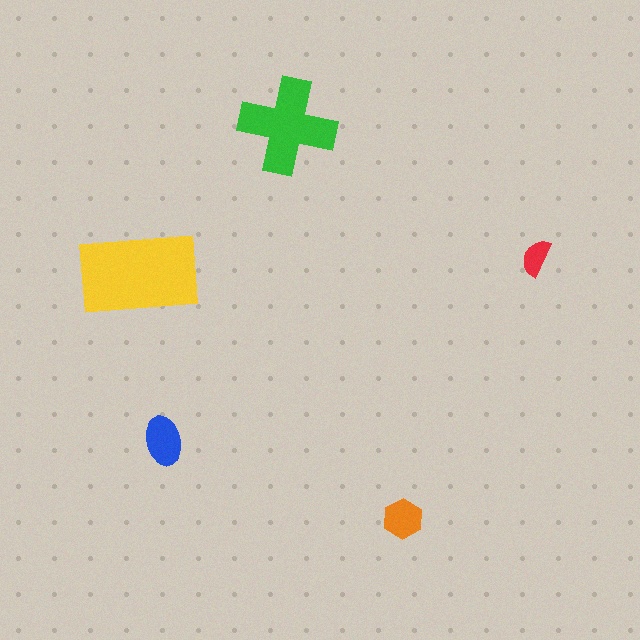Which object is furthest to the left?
The yellow rectangle is leftmost.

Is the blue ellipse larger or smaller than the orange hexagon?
Larger.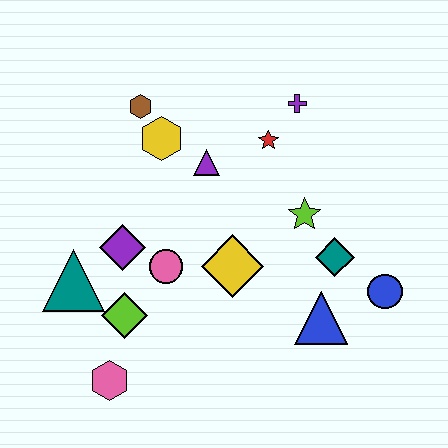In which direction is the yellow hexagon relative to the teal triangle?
The yellow hexagon is above the teal triangle.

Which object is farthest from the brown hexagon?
The blue circle is farthest from the brown hexagon.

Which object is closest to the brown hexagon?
The yellow hexagon is closest to the brown hexagon.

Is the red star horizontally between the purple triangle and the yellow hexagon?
No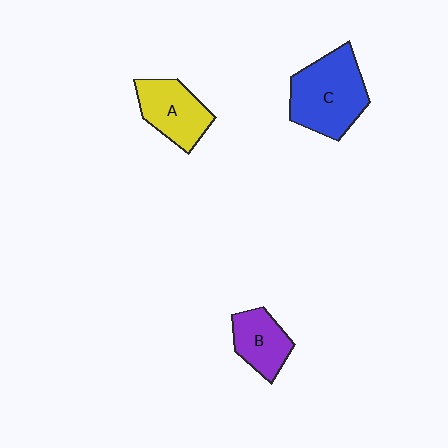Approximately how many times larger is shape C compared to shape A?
Approximately 1.4 times.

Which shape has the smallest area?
Shape B (purple).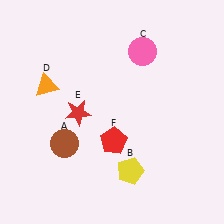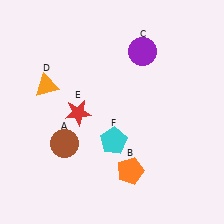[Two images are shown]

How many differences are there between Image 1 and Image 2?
There are 3 differences between the two images.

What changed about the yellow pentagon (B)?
In Image 1, B is yellow. In Image 2, it changed to orange.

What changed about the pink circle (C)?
In Image 1, C is pink. In Image 2, it changed to purple.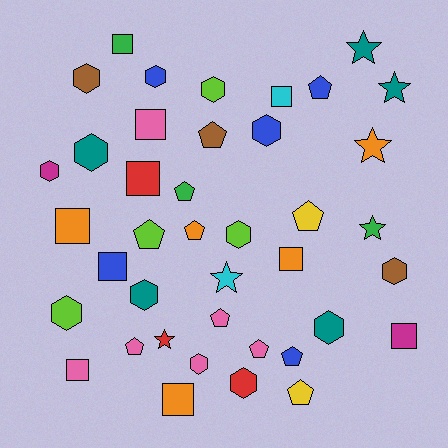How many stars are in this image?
There are 6 stars.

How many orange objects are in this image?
There are 5 orange objects.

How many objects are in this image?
There are 40 objects.